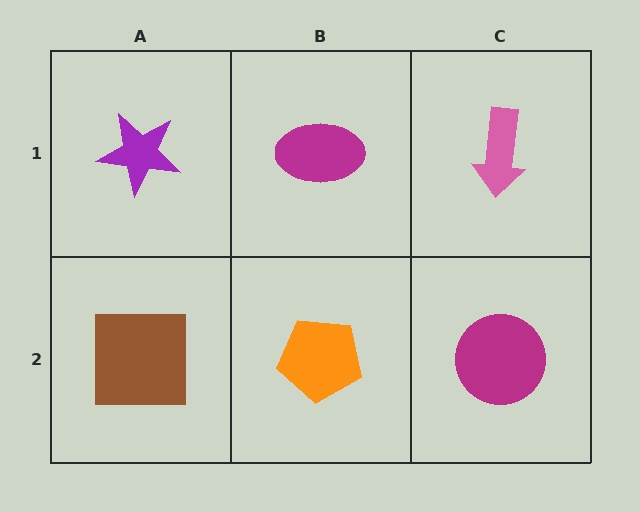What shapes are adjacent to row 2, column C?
A pink arrow (row 1, column C), an orange pentagon (row 2, column B).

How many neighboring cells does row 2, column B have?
3.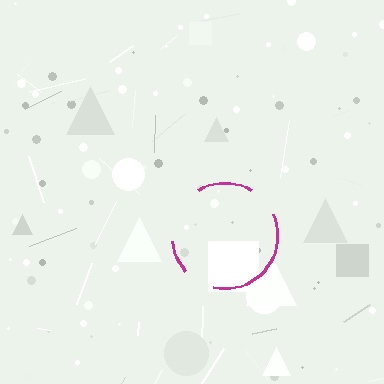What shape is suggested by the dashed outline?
The dashed outline suggests a circle.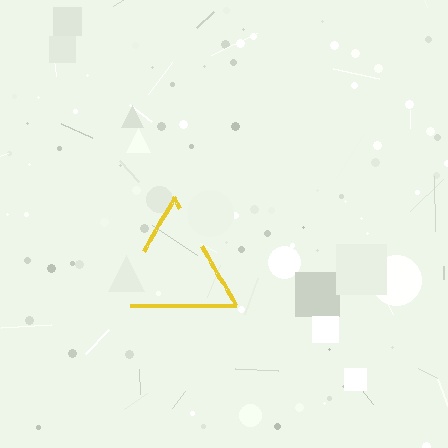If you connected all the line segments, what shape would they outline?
They would outline a triangle.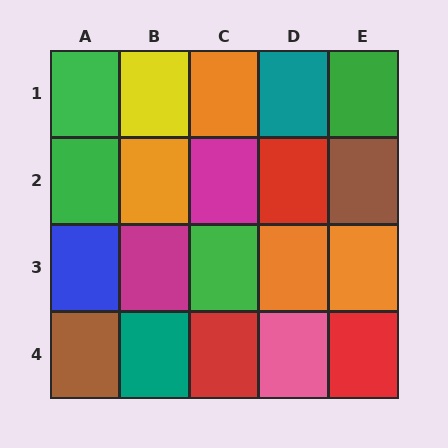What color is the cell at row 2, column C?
Magenta.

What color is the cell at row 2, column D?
Red.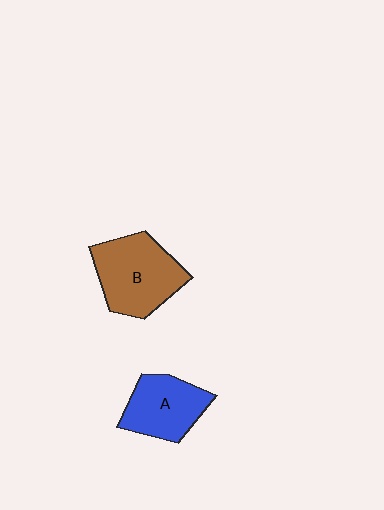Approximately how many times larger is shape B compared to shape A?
Approximately 1.3 times.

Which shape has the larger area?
Shape B (brown).